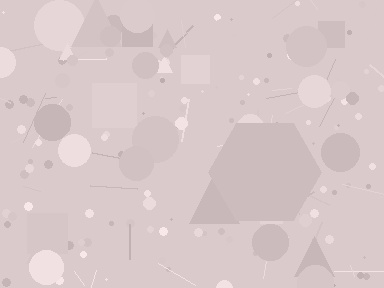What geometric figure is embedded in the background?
A hexagon is embedded in the background.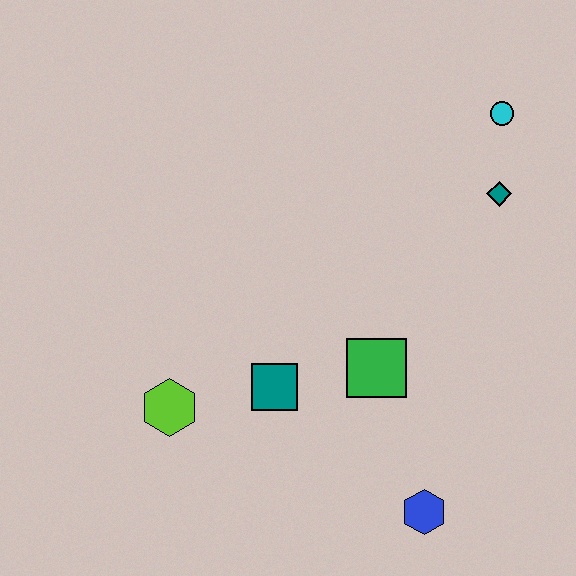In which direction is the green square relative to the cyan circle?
The green square is below the cyan circle.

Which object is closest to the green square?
The teal square is closest to the green square.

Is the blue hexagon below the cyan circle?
Yes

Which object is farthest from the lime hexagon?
The cyan circle is farthest from the lime hexagon.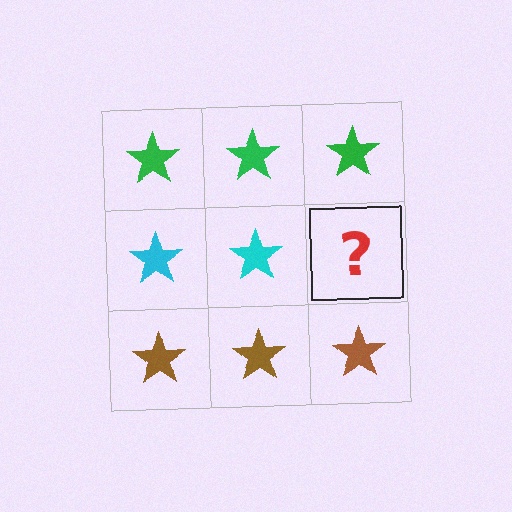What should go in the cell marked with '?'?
The missing cell should contain a cyan star.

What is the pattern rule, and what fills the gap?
The rule is that each row has a consistent color. The gap should be filled with a cyan star.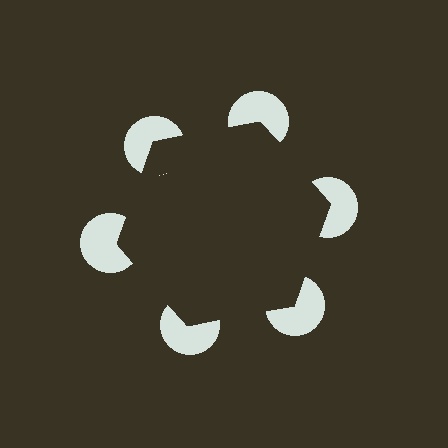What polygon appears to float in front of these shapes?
An illusory hexagon — its edges are inferred from the aligned wedge cuts in the pac-man discs, not physically drawn.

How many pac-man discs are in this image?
There are 6 — one at each vertex of the illusory hexagon.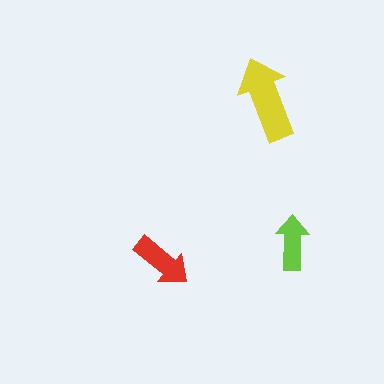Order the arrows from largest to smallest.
the yellow one, the red one, the lime one.